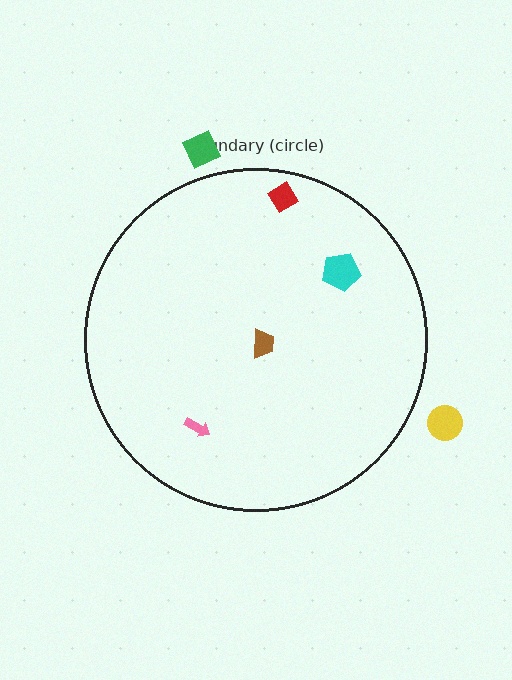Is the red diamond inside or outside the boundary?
Inside.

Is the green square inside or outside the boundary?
Outside.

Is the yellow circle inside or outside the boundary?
Outside.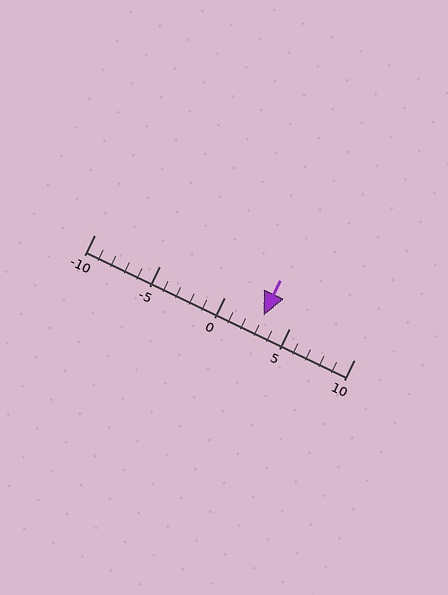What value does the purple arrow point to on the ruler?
The purple arrow points to approximately 3.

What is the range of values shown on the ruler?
The ruler shows values from -10 to 10.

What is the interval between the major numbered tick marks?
The major tick marks are spaced 5 units apart.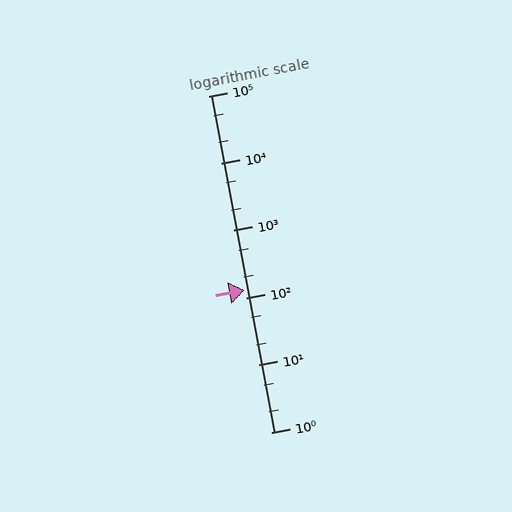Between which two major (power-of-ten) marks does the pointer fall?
The pointer is between 100 and 1000.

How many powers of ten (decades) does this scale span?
The scale spans 5 decades, from 1 to 100000.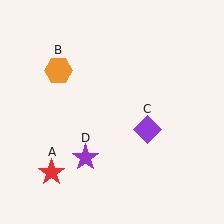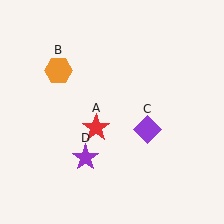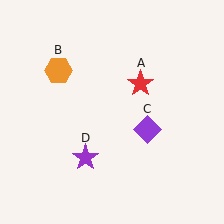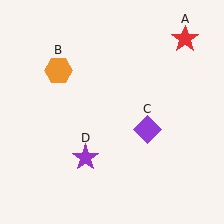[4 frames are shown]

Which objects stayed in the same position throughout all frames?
Orange hexagon (object B) and purple diamond (object C) and purple star (object D) remained stationary.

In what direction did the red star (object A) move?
The red star (object A) moved up and to the right.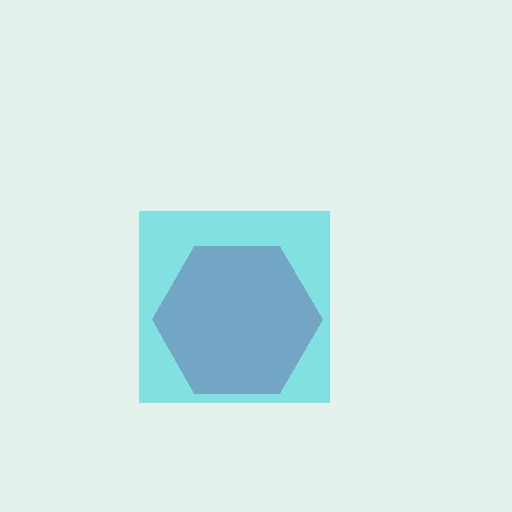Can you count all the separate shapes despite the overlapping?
Yes, there are 2 separate shapes.